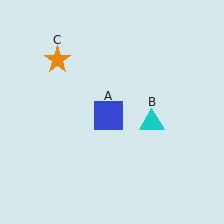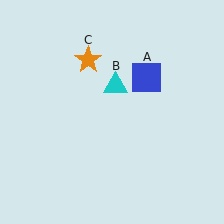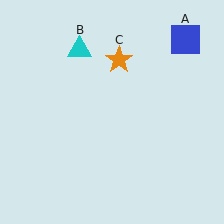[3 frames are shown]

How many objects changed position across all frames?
3 objects changed position: blue square (object A), cyan triangle (object B), orange star (object C).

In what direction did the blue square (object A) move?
The blue square (object A) moved up and to the right.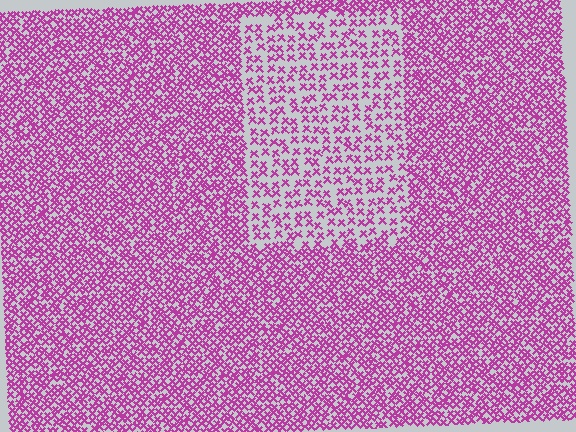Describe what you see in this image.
The image contains small magenta elements arranged at two different densities. A rectangle-shaped region is visible where the elements are less densely packed than the surrounding area.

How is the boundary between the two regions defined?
The boundary is defined by a change in element density (approximately 2.1x ratio). All elements are the same color, size, and shape.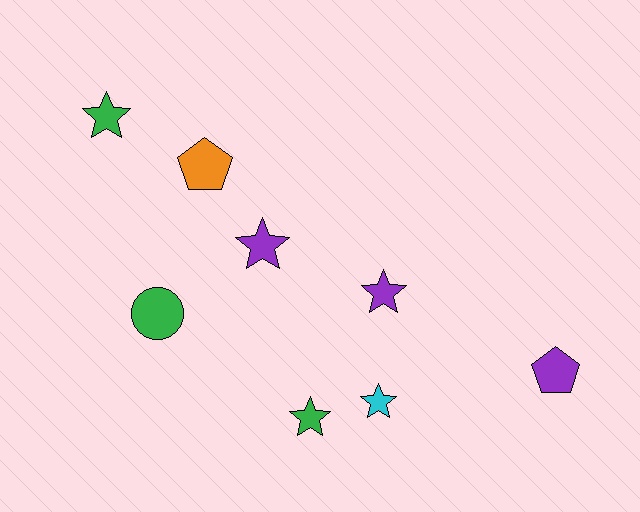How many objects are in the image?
There are 8 objects.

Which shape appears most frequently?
Star, with 5 objects.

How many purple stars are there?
There are 2 purple stars.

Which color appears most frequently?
Purple, with 3 objects.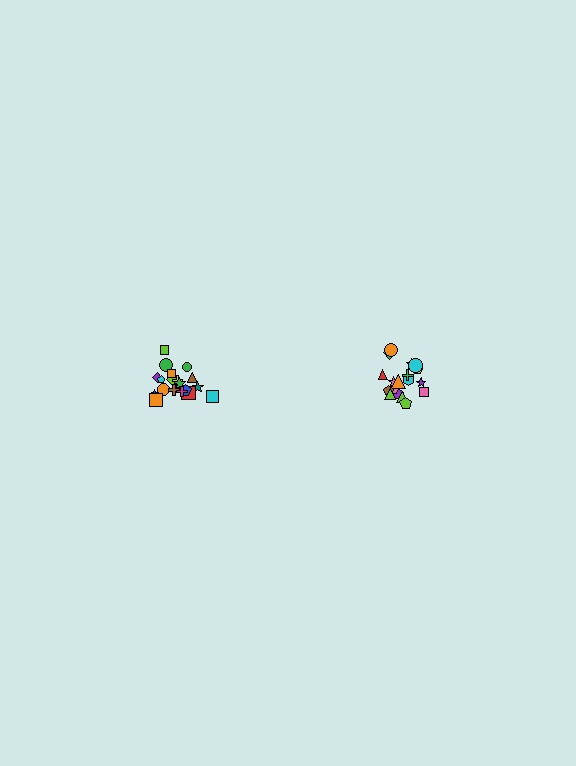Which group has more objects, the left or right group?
The left group.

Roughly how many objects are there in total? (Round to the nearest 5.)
Roughly 40 objects in total.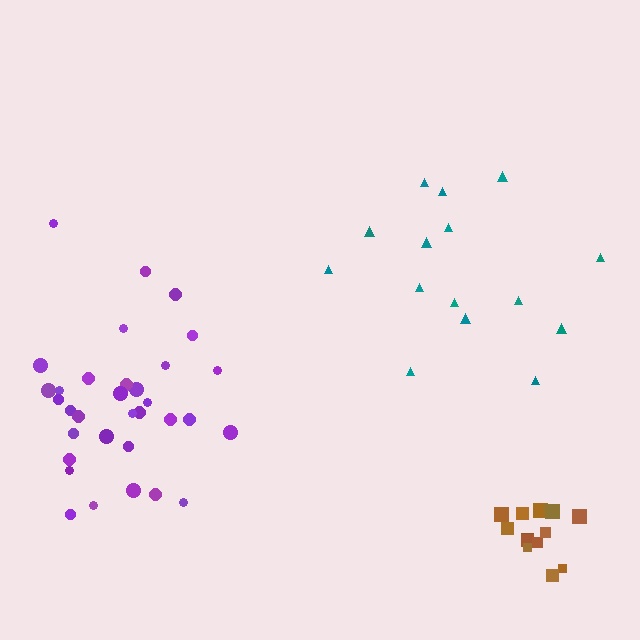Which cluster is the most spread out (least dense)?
Teal.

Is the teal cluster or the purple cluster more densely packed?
Purple.